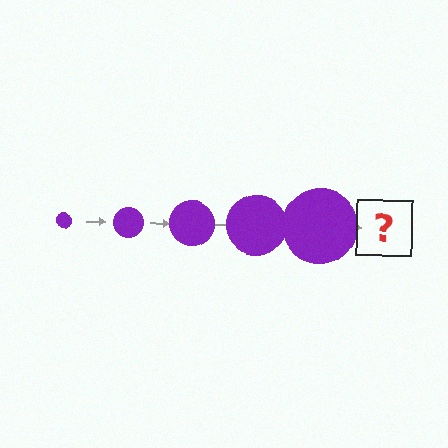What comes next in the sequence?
The next element should be a purple circle, larger than the previous one.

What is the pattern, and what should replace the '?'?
The pattern is that the circle gets progressively larger each step. The '?' should be a purple circle, larger than the previous one.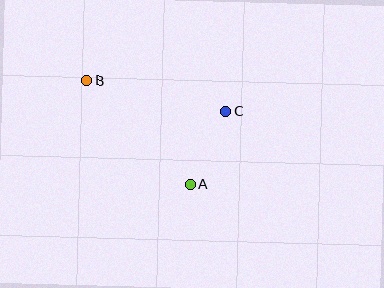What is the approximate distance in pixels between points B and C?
The distance between B and C is approximately 143 pixels.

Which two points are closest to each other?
Points A and C are closest to each other.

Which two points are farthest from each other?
Points A and B are farthest from each other.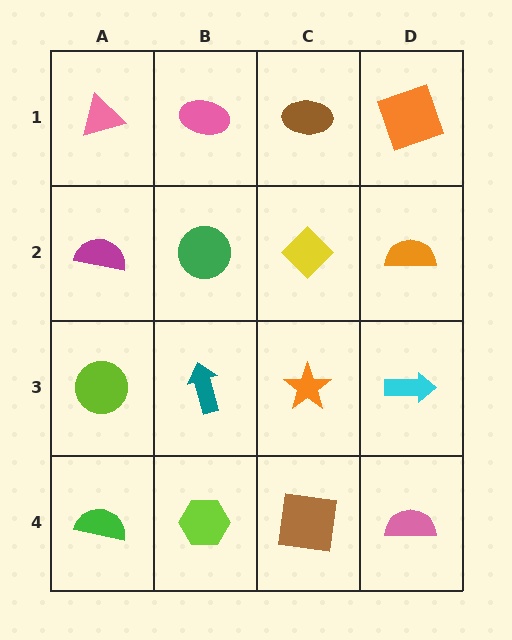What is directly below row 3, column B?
A lime hexagon.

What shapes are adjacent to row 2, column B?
A pink ellipse (row 1, column B), a teal arrow (row 3, column B), a magenta semicircle (row 2, column A), a yellow diamond (row 2, column C).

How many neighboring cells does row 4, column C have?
3.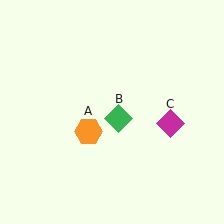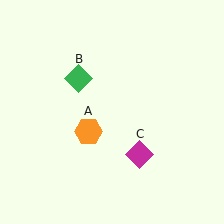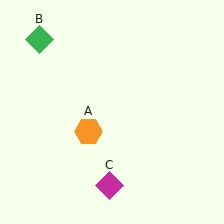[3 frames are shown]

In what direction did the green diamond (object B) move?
The green diamond (object B) moved up and to the left.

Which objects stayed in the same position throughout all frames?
Orange hexagon (object A) remained stationary.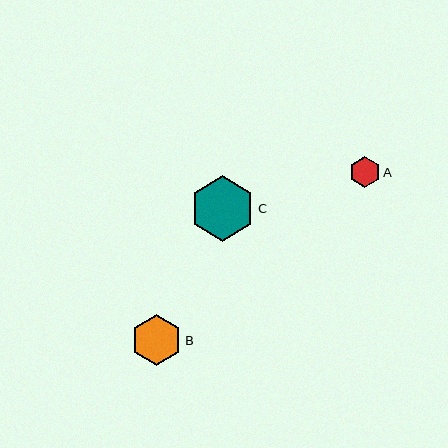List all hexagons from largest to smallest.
From largest to smallest: C, B, A.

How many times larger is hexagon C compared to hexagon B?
Hexagon C is approximately 1.3 times the size of hexagon B.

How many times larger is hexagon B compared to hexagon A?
Hexagon B is approximately 1.6 times the size of hexagon A.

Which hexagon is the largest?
Hexagon C is the largest with a size of approximately 65 pixels.